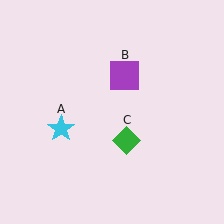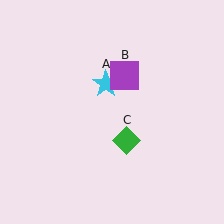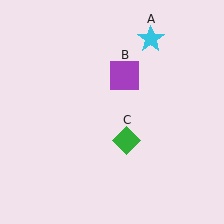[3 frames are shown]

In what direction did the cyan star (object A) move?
The cyan star (object A) moved up and to the right.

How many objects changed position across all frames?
1 object changed position: cyan star (object A).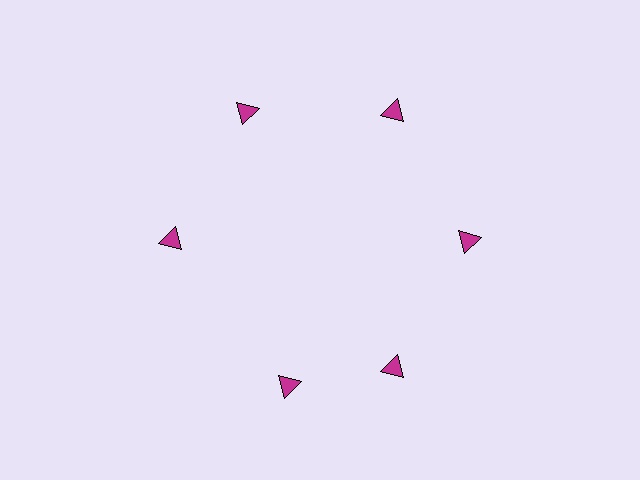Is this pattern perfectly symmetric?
No. The 6 magenta triangles are arranged in a ring, but one element near the 7 o'clock position is rotated out of alignment along the ring, breaking the 6-fold rotational symmetry.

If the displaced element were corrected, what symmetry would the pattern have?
It would have 6-fold rotational symmetry — the pattern would map onto itself every 60 degrees.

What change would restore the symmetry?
The symmetry would be restored by rotating it back into even spacing with its neighbors so that all 6 triangles sit at equal angles and equal distance from the center.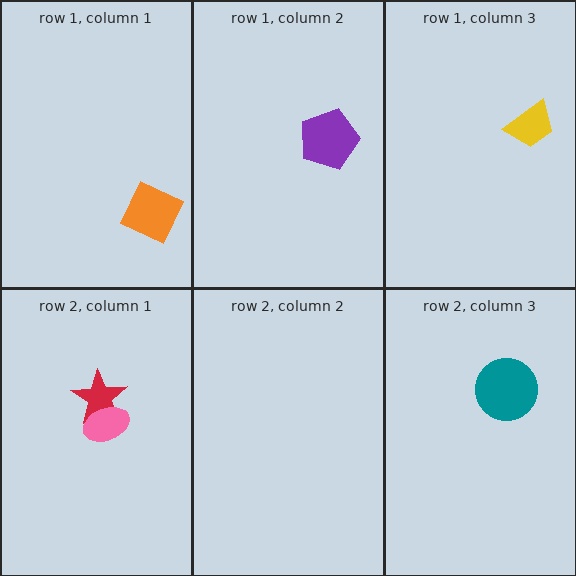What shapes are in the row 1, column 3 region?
The yellow trapezoid.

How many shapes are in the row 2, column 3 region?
1.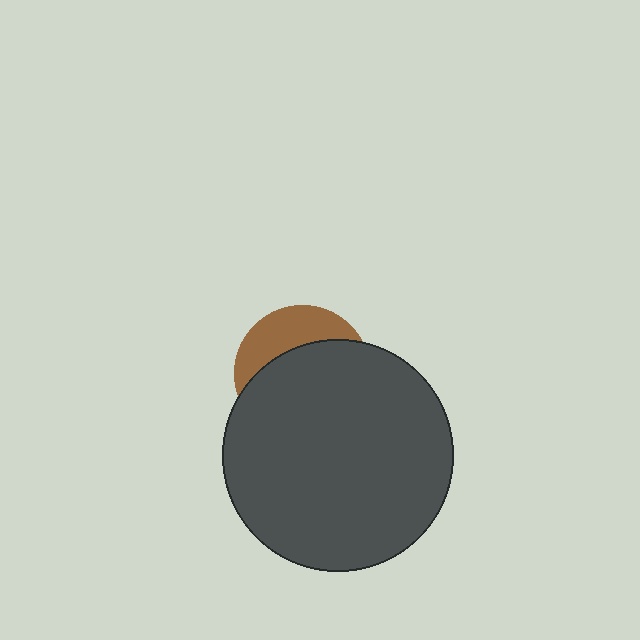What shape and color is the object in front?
The object in front is a dark gray circle.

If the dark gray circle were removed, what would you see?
You would see the complete brown circle.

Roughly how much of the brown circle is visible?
A small part of it is visible (roughly 32%).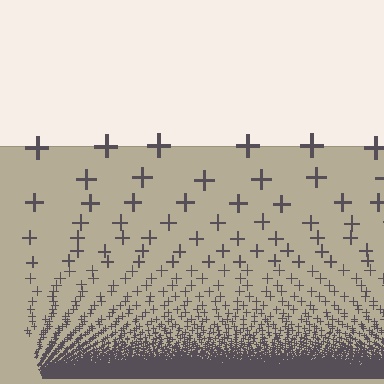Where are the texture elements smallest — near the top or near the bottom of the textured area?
Near the bottom.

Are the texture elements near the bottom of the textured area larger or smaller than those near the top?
Smaller. The gradient is inverted — elements near the bottom are smaller and denser.